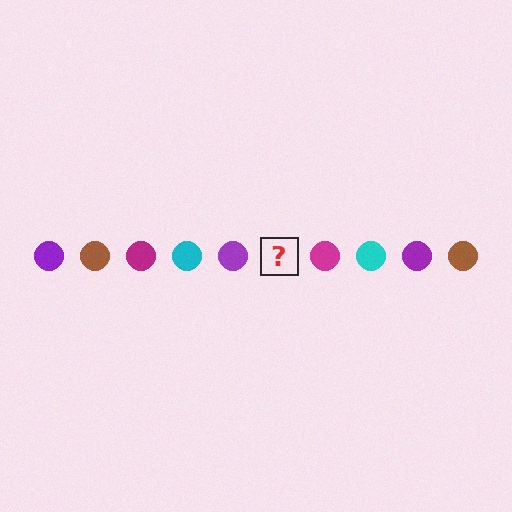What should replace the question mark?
The question mark should be replaced with a brown circle.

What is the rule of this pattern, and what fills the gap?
The rule is that the pattern cycles through purple, brown, magenta, cyan circles. The gap should be filled with a brown circle.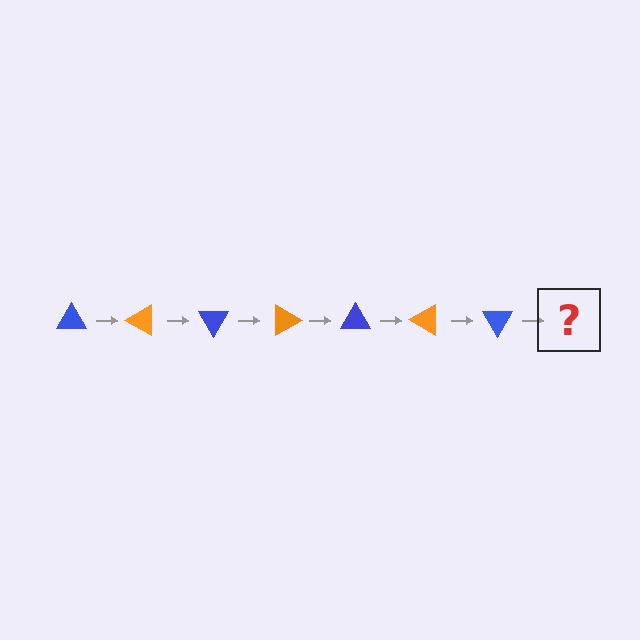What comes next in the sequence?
The next element should be an orange triangle, rotated 210 degrees from the start.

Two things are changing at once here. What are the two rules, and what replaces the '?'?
The two rules are that it rotates 30 degrees each step and the color cycles through blue and orange. The '?' should be an orange triangle, rotated 210 degrees from the start.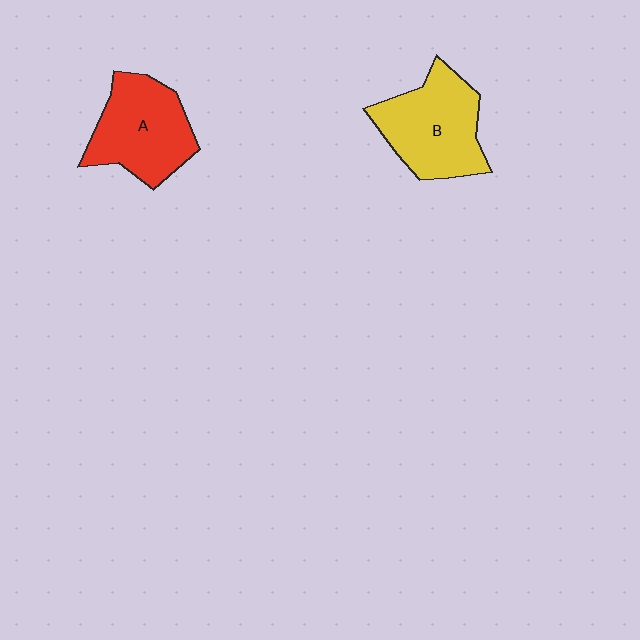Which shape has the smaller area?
Shape A (red).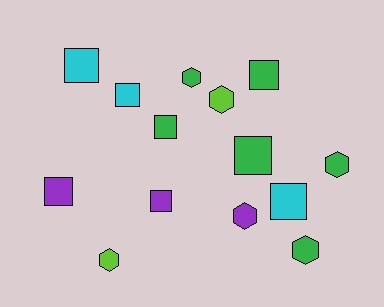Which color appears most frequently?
Green, with 6 objects.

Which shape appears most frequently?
Square, with 8 objects.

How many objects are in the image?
There are 14 objects.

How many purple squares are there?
There are 2 purple squares.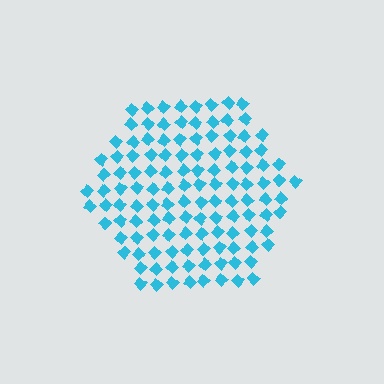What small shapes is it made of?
It is made of small diamonds.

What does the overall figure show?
The overall figure shows a hexagon.